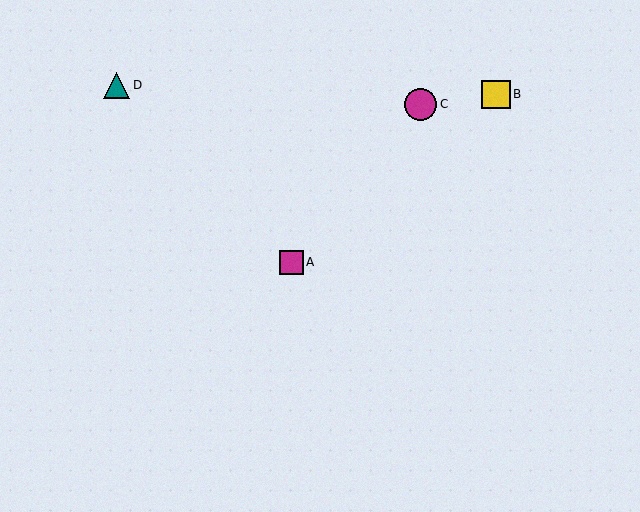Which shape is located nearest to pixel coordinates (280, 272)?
The magenta square (labeled A) at (291, 262) is nearest to that location.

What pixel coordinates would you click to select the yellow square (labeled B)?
Click at (496, 94) to select the yellow square B.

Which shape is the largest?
The magenta circle (labeled C) is the largest.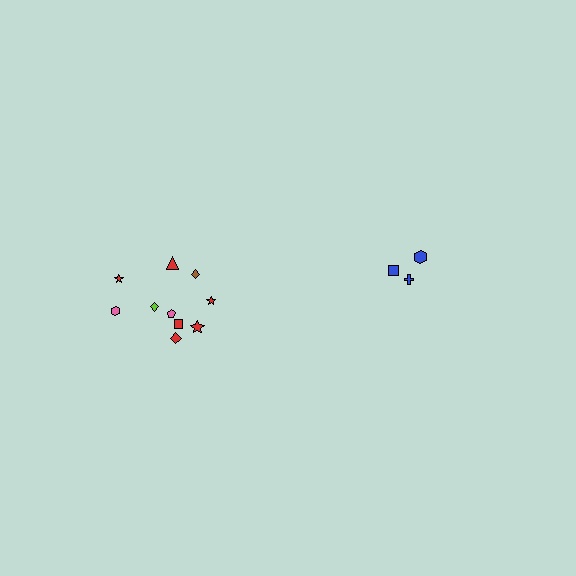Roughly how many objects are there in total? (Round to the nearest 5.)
Roughly 15 objects in total.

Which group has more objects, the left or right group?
The left group.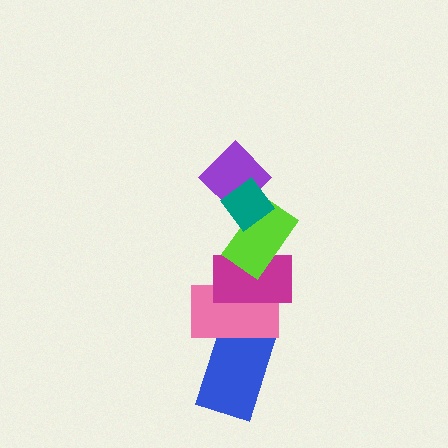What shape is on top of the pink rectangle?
The magenta rectangle is on top of the pink rectangle.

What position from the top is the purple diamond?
The purple diamond is 2nd from the top.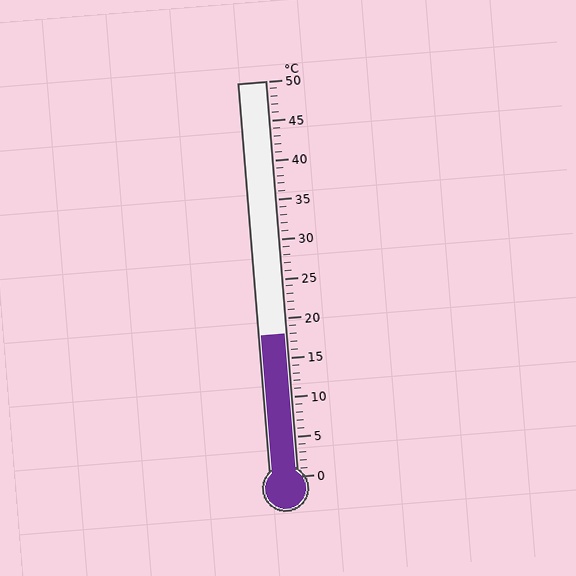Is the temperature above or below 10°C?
The temperature is above 10°C.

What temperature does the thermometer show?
The thermometer shows approximately 18°C.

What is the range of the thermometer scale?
The thermometer scale ranges from 0°C to 50°C.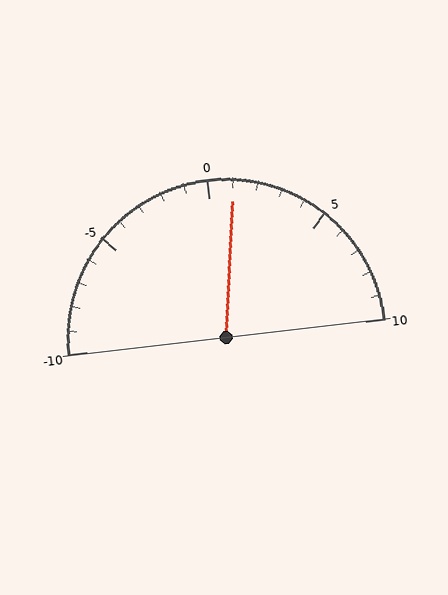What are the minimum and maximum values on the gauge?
The gauge ranges from -10 to 10.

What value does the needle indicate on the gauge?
The needle indicates approximately 1.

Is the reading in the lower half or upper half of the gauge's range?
The reading is in the upper half of the range (-10 to 10).